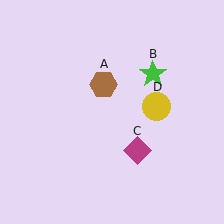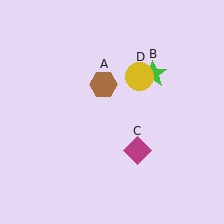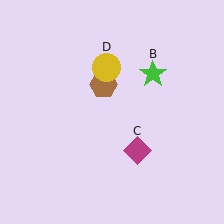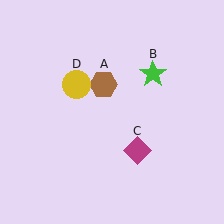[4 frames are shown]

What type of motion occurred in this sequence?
The yellow circle (object D) rotated counterclockwise around the center of the scene.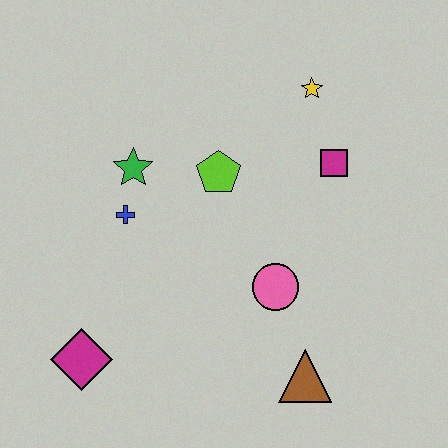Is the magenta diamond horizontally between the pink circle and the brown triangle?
No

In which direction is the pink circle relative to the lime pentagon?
The pink circle is below the lime pentagon.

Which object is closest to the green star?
The blue cross is closest to the green star.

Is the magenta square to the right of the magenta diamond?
Yes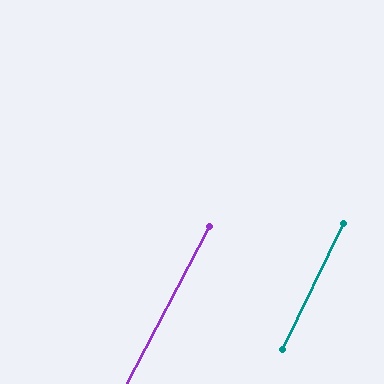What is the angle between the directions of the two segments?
Approximately 2 degrees.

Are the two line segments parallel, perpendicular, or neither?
Parallel — their directions differ by only 1.8°.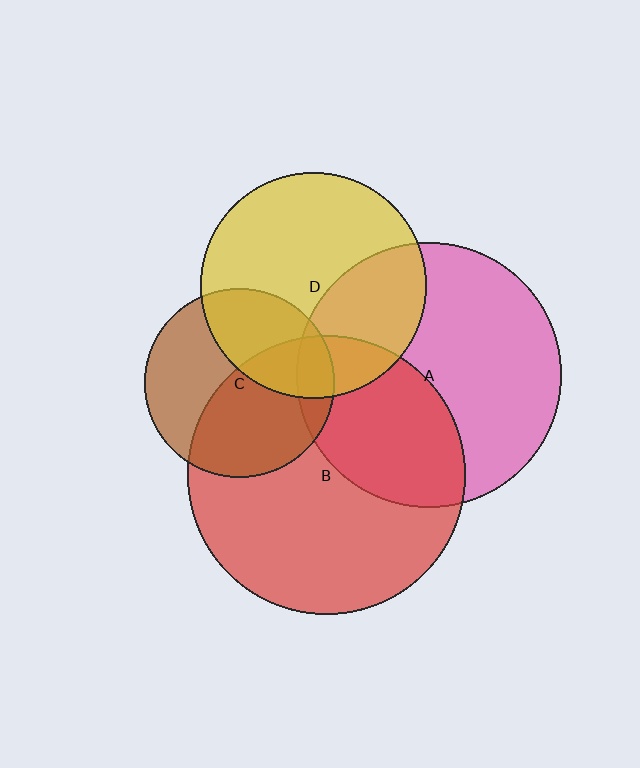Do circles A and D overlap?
Yes.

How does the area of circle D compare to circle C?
Approximately 1.4 times.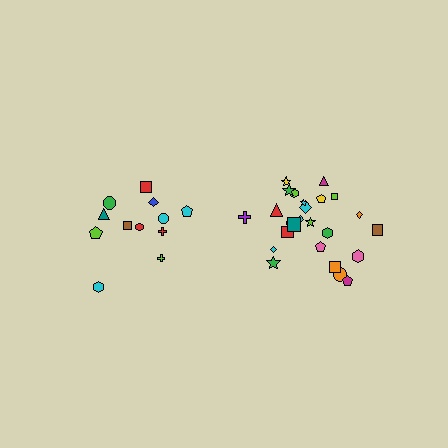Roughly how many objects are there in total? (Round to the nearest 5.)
Roughly 35 objects in total.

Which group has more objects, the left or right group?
The right group.